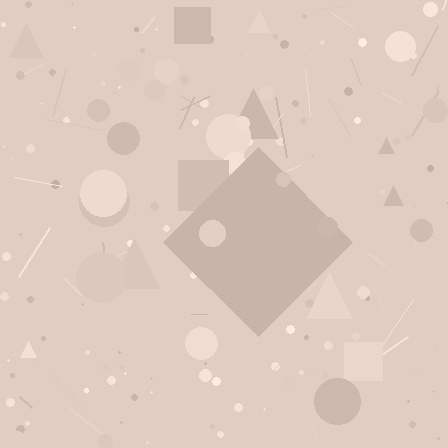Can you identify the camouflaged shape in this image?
The camouflaged shape is a diamond.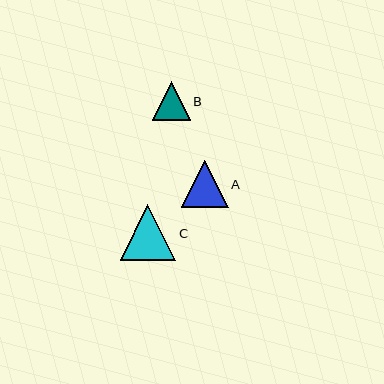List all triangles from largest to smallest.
From largest to smallest: C, A, B.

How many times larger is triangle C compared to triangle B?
Triangle C is approximately 1.5 times the size of triangle B.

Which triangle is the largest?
Triangle C is the largest with a size of approximately 56 pixels.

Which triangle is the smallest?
Triangle B is the smallest with a size of approximately 38 pixels.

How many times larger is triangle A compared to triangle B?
Triangle A is approximately 1.2 times the size of triangle B.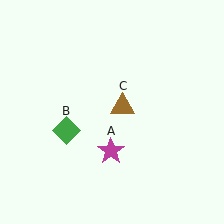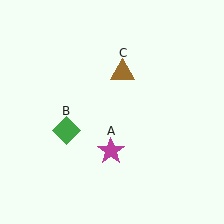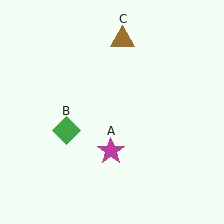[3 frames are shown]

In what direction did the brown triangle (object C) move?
The brown triangle (object C) moved up.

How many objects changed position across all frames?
1 object changed position: brown triangle (object C).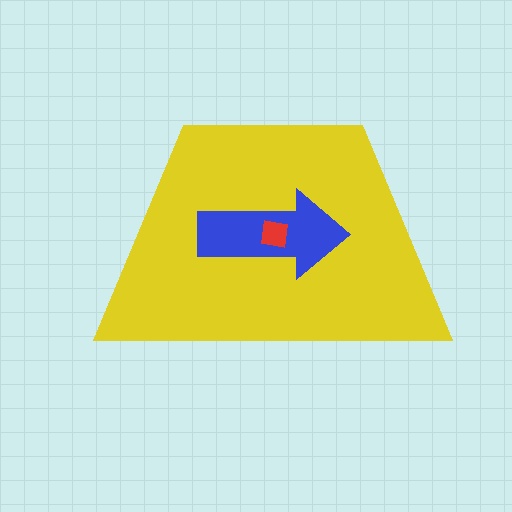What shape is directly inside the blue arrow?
The red square.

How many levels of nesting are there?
3.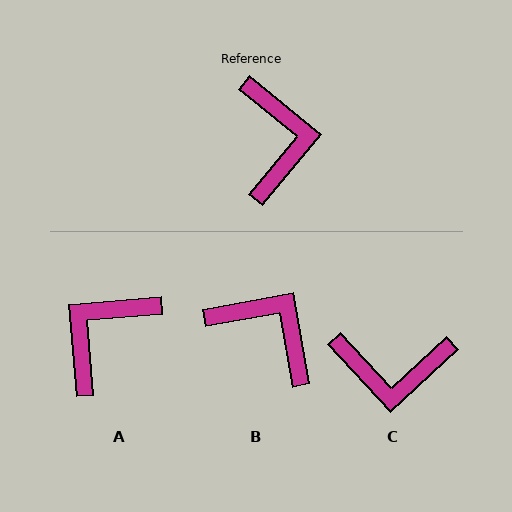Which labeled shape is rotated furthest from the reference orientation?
A, about 134 degrees away.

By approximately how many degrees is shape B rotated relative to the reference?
Approximately 50 degrees counter-clockwise.